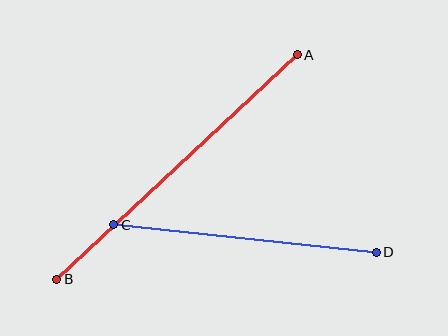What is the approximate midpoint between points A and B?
The midpoint is at approximately (177, 167) pixels.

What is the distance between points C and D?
The distance is approximately 264 pixels.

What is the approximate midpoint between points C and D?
The midpoint is at approximately (245, 238) pixels.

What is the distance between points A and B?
The distance is approximately 329 pixels.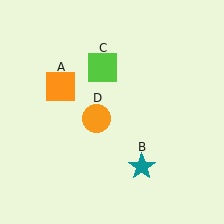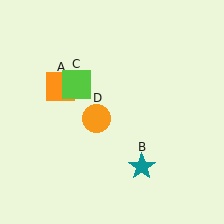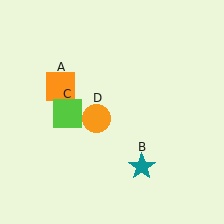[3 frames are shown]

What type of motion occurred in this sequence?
The lime square (object C) rotated counterclockwise around the center of the scene.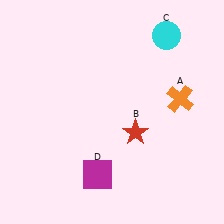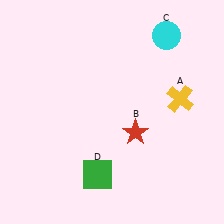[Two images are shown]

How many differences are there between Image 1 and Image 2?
There are 2 differences between the two images.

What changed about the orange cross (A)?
In Image 1, A is orange. In Image 2, it changed to yellow.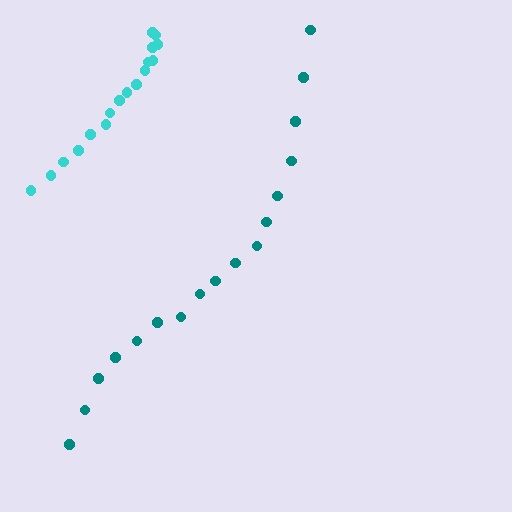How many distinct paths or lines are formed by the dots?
There are 2 distinct paths.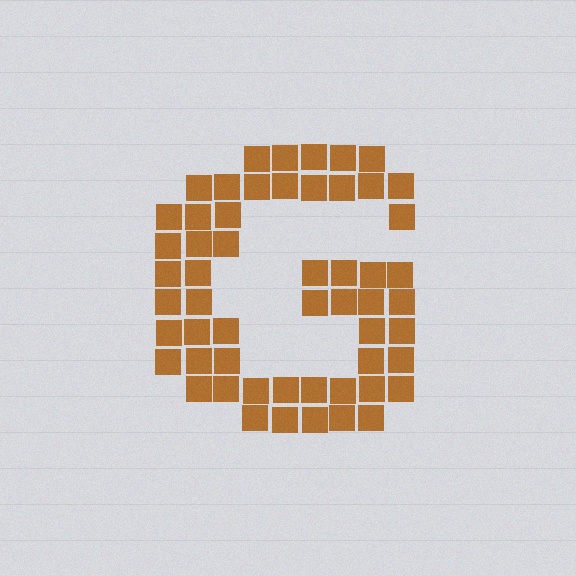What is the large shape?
The large shape is the letter G.